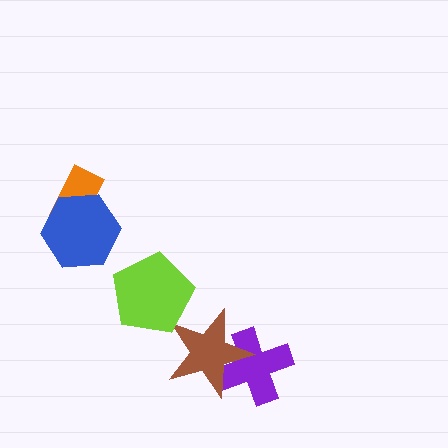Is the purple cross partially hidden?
Yes, it is partially covered by another shape.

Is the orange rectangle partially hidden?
Yes, it is partially covered by another shape.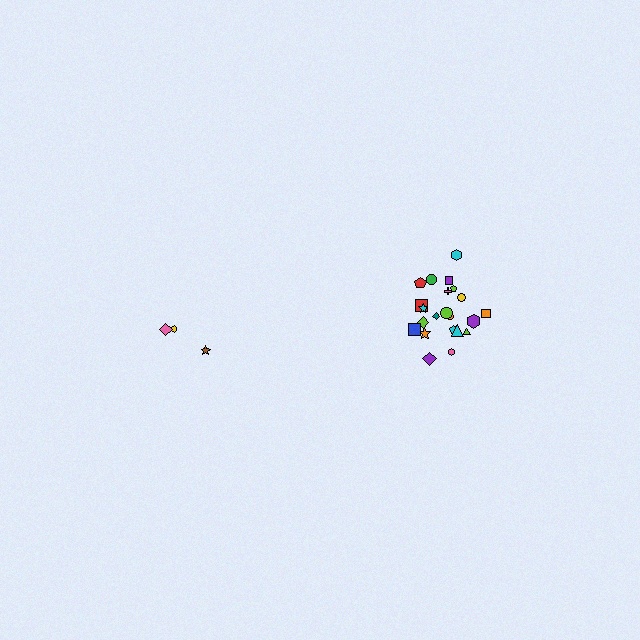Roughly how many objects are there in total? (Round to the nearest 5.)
Roughly 25 objects in total.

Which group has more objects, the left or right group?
The right group.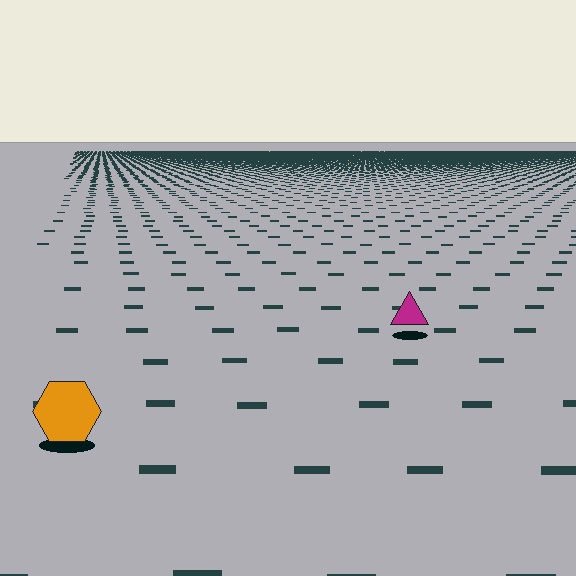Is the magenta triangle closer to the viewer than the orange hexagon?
No. The orange hexagon is closer — you can tell from the texture gradient: the ground texture is coarser near it.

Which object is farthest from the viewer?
The magenta triangle is farthest from the viewer. It appears smaller and the ground texture around it is denser.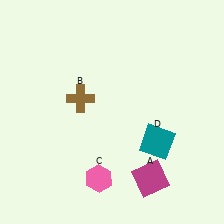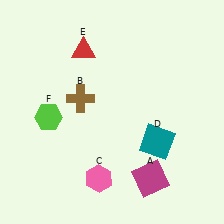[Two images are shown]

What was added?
A red triangle (E), a lime hexagon (F) were added in Image 2.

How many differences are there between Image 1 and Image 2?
There are 2 differences between the two images.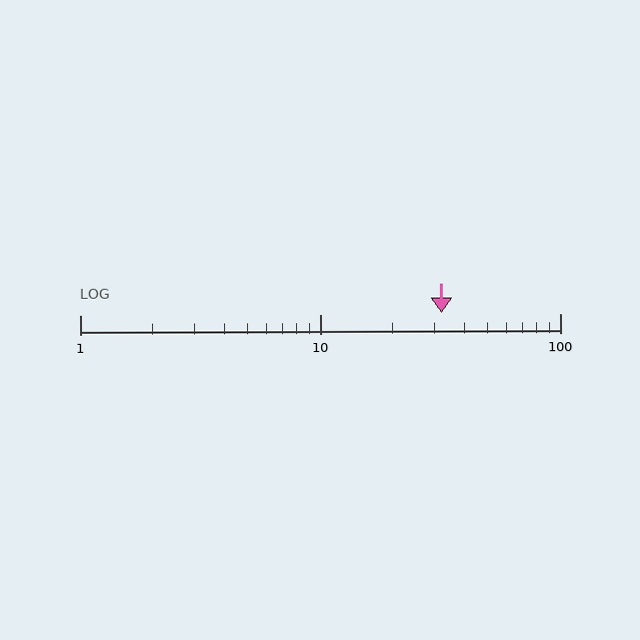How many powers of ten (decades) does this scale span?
The scale spans 2 decades, from 1 to 100.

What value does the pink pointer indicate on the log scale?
The pointer indicates approximately 32.